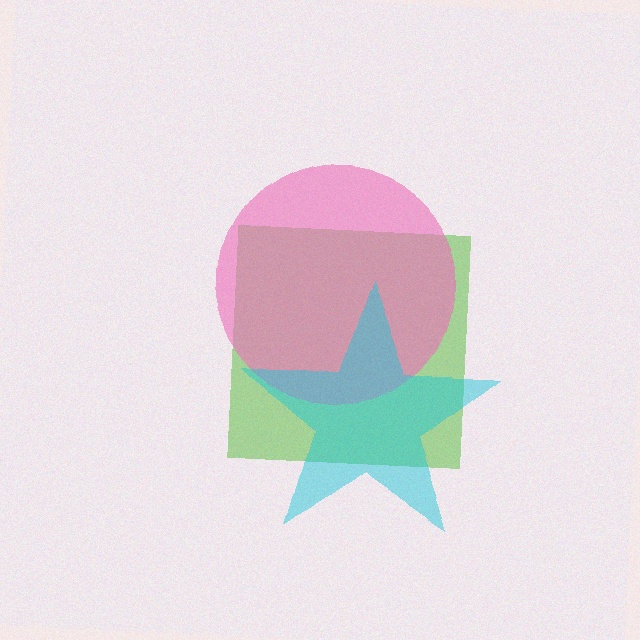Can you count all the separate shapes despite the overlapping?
Yes, there are 3 separate shapes.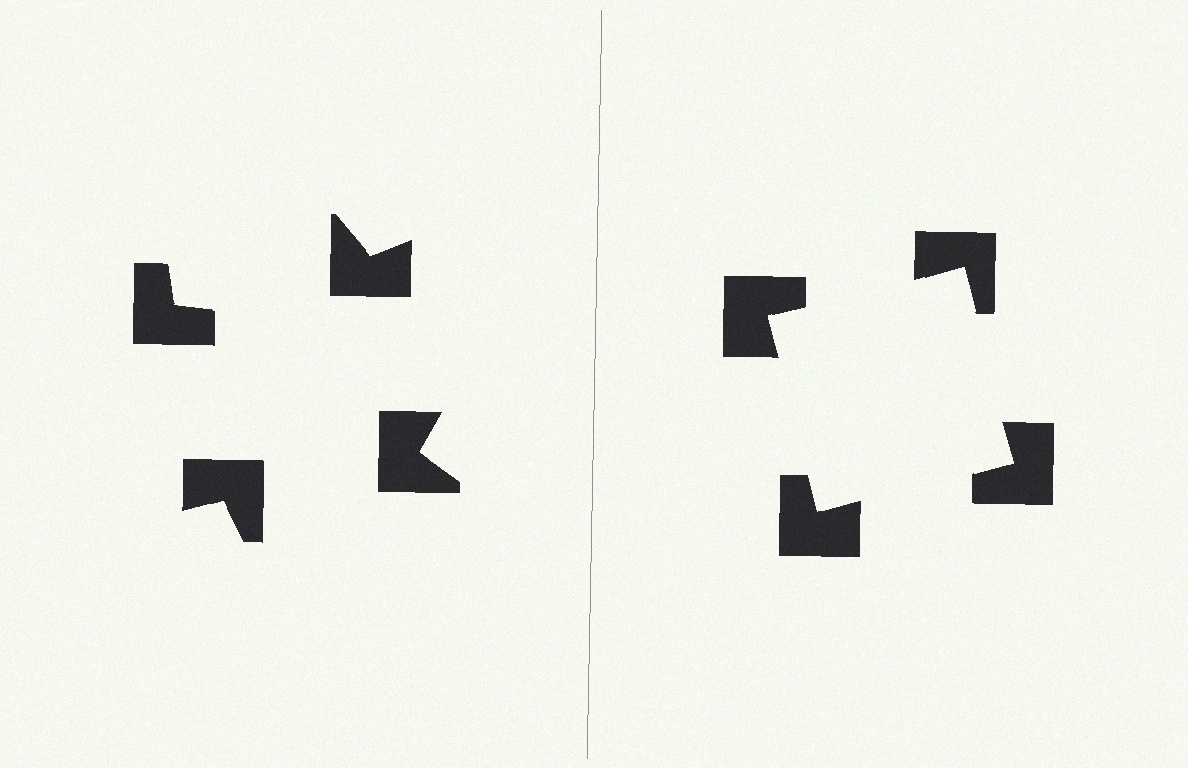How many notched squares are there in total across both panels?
8 — 4 on each side.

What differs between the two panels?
The notched squares are positioned identically on both sides; only the wedge orientations differ. On the right they align to a square; on the left they are misaligned.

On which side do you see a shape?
An illusory square appears on the right side. On the left side the wedge cuts are rotated, so no coherent shape forms.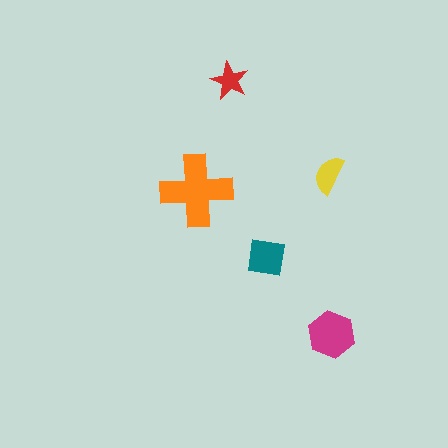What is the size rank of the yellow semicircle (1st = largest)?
4th.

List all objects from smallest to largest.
The red star, the yellow semicircle, the teal square, the magenta hexagon, the orange cross.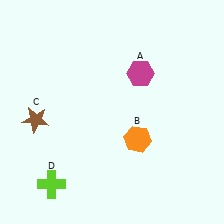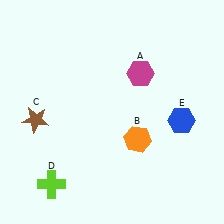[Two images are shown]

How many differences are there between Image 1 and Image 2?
There is 1 difference between the two images.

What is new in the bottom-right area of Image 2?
A blue hexagon (E) was added in the bottom-right area of Image 2.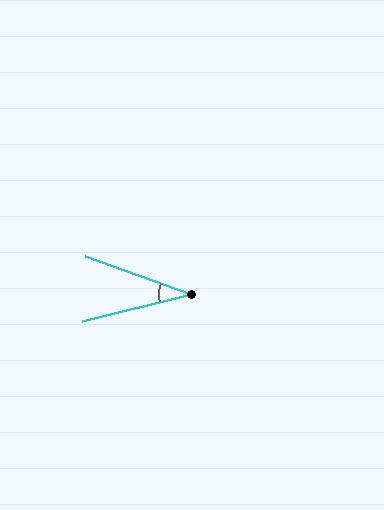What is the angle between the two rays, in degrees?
Approximately 34 degrees.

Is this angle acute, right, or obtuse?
It is acute.